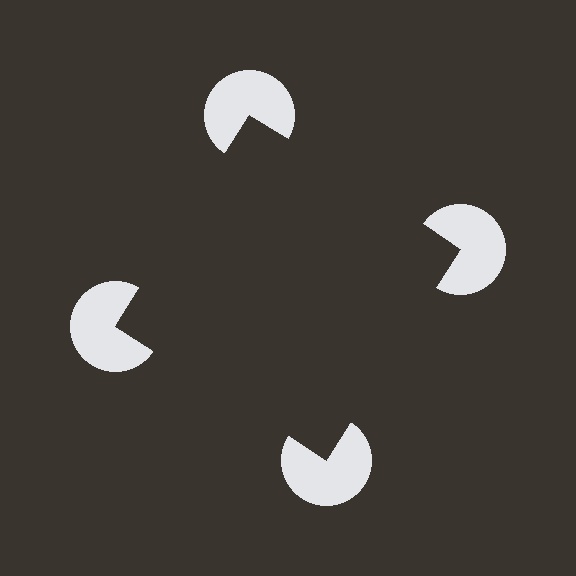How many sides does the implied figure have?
4 sides.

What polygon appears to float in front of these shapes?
An illusory square — its edges are inferred from the aligned wedge cuts in the pac-man discs, not physically drawn.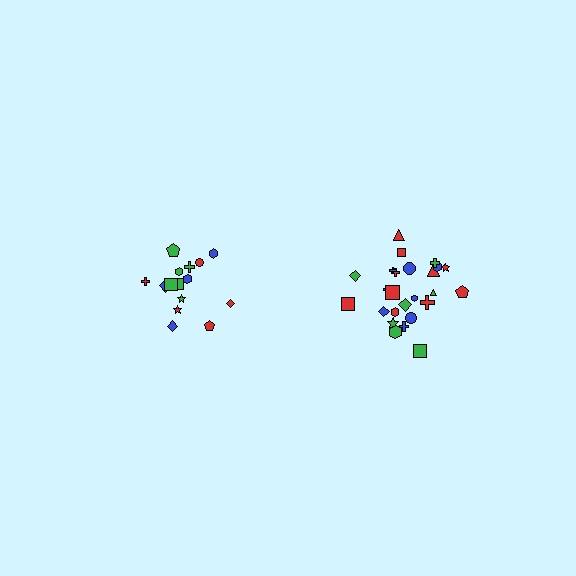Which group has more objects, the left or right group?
The right group.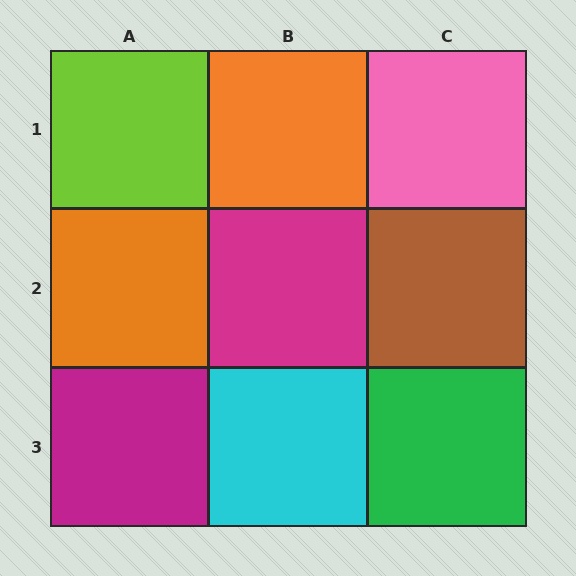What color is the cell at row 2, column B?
Magenta.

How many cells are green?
1 cell is green.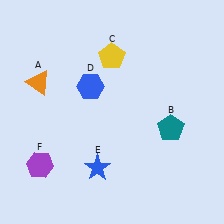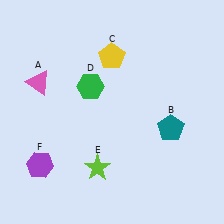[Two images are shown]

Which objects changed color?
A changed from orange to pink. D changed from blue to green. E changed from blue to lime.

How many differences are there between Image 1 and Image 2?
There are 3 differences between the two images.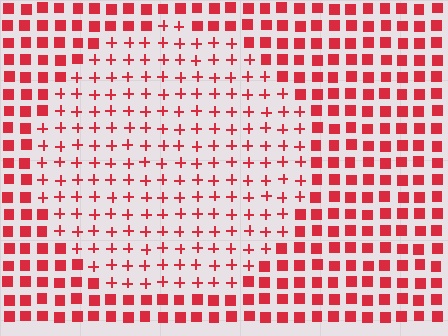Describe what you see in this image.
The image is filled with small red elements arranged in a uniform grid. A circle-shaped region contains plus signs, while the surrounding area contains squares. The boundary is defined purely by the change in element shape.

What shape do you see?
I see a circle.